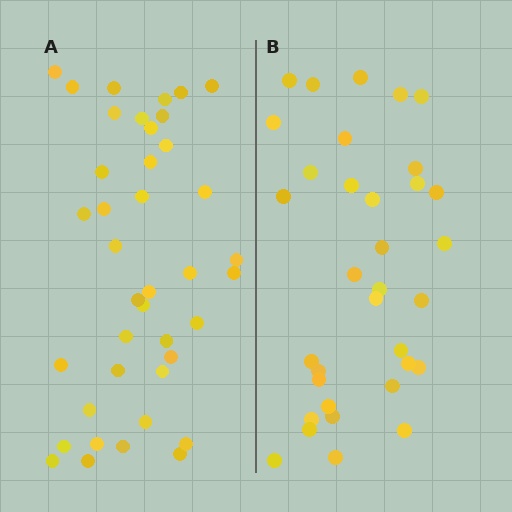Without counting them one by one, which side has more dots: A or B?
Region A (the left region) has more dots.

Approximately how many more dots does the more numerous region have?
Region A has about 6 more dots than region B.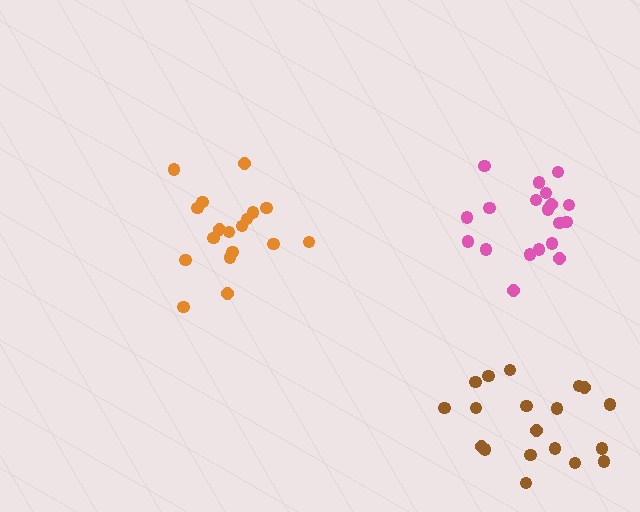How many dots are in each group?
Group 1: 19 dots, Group 2: 18 dots, Group 3: 19 dots (56 total).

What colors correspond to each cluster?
The clusters are colored: brown, orange, pink.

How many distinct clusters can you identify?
There are 3 distinct clusters.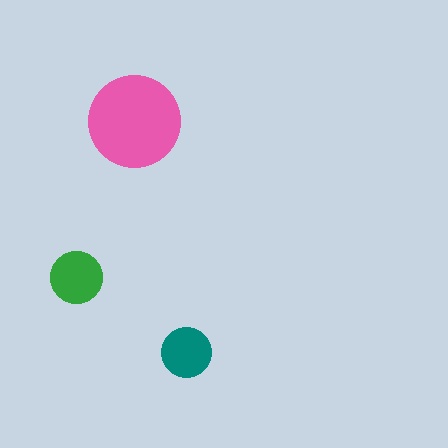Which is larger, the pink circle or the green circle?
The pink one.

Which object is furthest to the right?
The teal circle is rightmost.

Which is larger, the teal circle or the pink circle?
The pink one.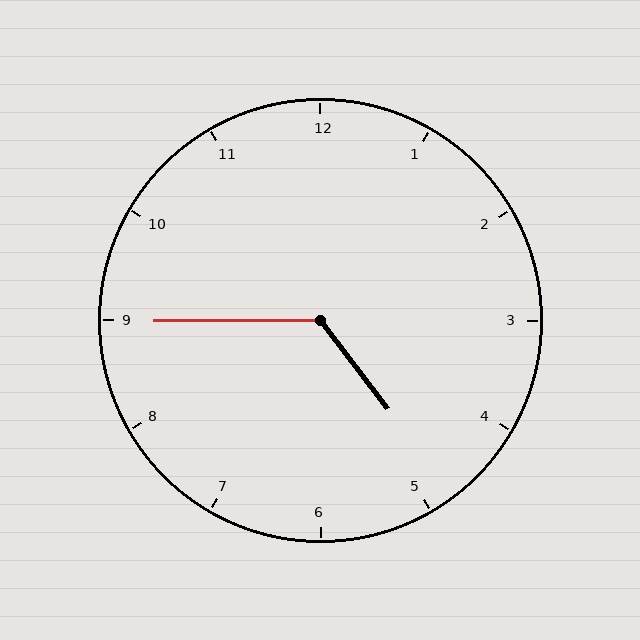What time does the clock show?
4:45.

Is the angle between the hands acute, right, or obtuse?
It is obtuse.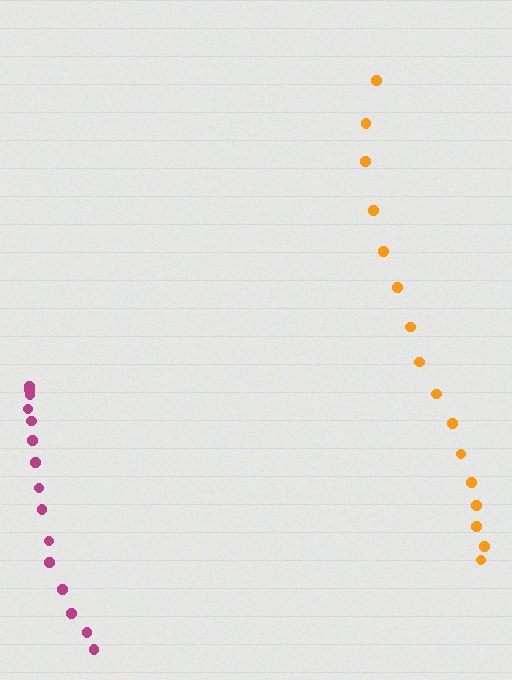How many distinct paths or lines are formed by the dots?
There are 2 distinct paths.